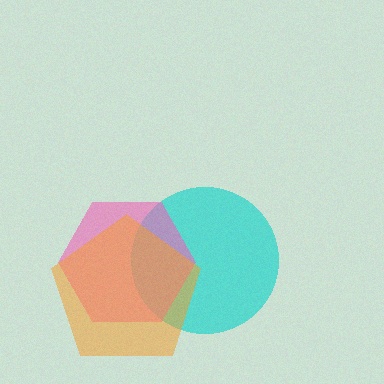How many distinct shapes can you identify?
There are 3 distinct shapes: a cyan circle, a pink hexagon, an orange pentagon.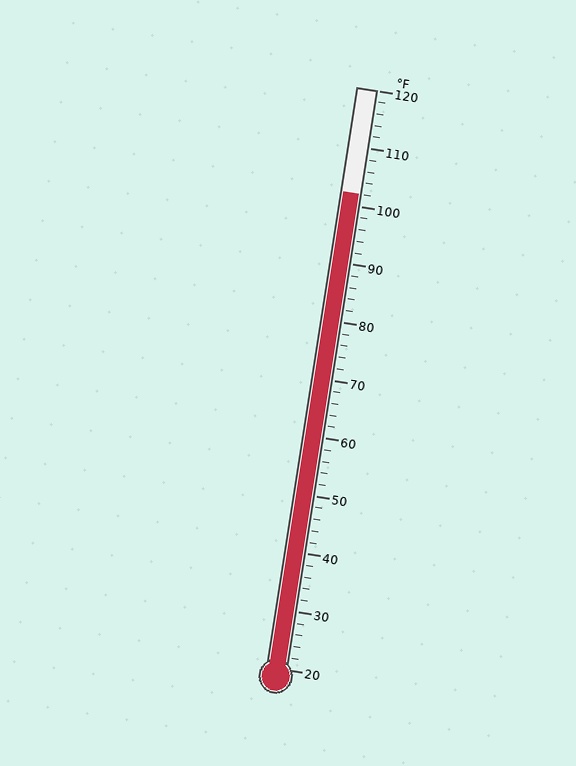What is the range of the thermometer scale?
The thermometer scale ranges from 20°F to 120°F.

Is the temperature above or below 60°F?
The temperature is above 60°F.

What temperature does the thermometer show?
The thermometer shows approximately 102°F.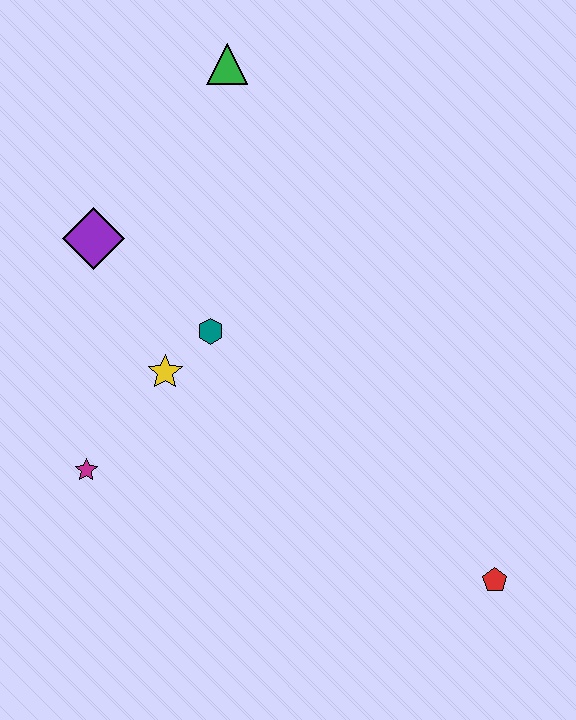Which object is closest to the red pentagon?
The teal hexagon is closest to the red pentagon.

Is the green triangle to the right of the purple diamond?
Yes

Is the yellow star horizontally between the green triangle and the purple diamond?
Yes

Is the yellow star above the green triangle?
No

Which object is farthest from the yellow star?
The red pentagon is farthest from the yellow star.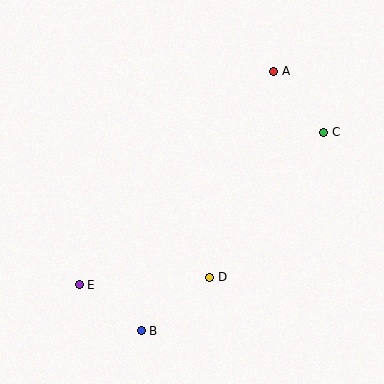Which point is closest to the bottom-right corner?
Point D is closest to the bottom-right corner.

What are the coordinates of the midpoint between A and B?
The midpoint between A and B is at (208, 201).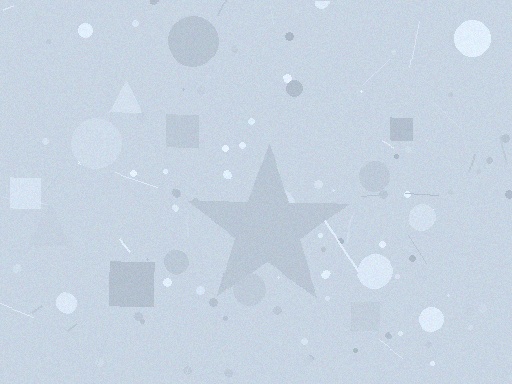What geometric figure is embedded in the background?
A star is embedded in the background.